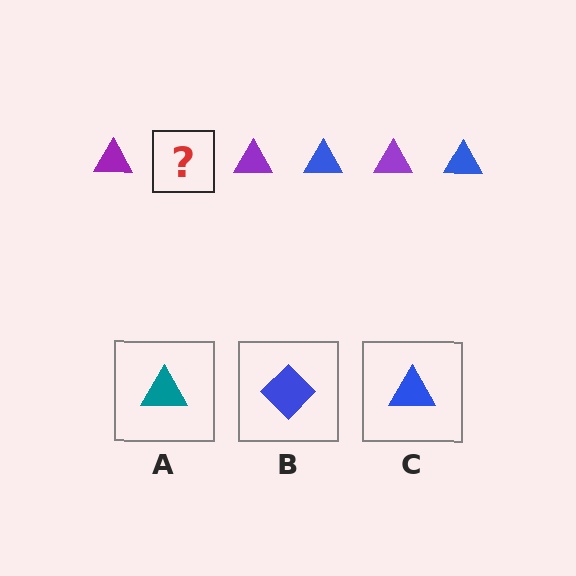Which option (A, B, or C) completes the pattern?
C.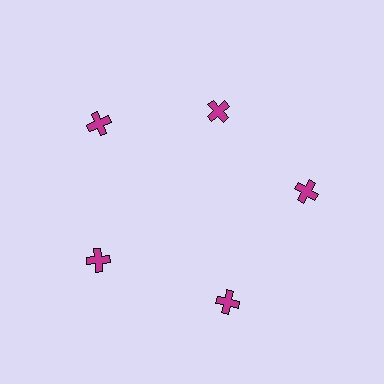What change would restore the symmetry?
The symmetry would be restored by moving it outward, back onto the ring so that all 5 crosses sit at equal angles and equal distance from the center.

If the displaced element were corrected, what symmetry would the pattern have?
It would have 5-fold rotational symmetry — the pattern would map onto itself every 72 degrees.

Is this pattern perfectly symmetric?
No. The 5 magenta crosses are arranged in a ring, but one element near the 1 o'clock position is pulled inward toward the center, breaking the 5-fold rotational symmetry.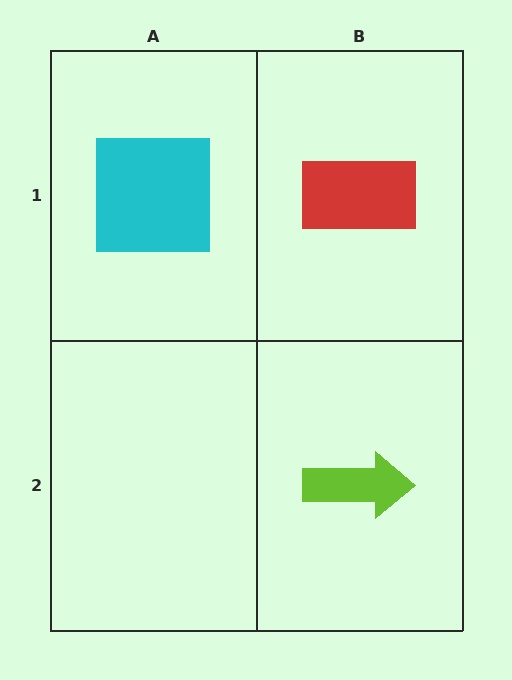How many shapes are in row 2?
1 shape.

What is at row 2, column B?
A lime arrow.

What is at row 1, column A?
A cyan square.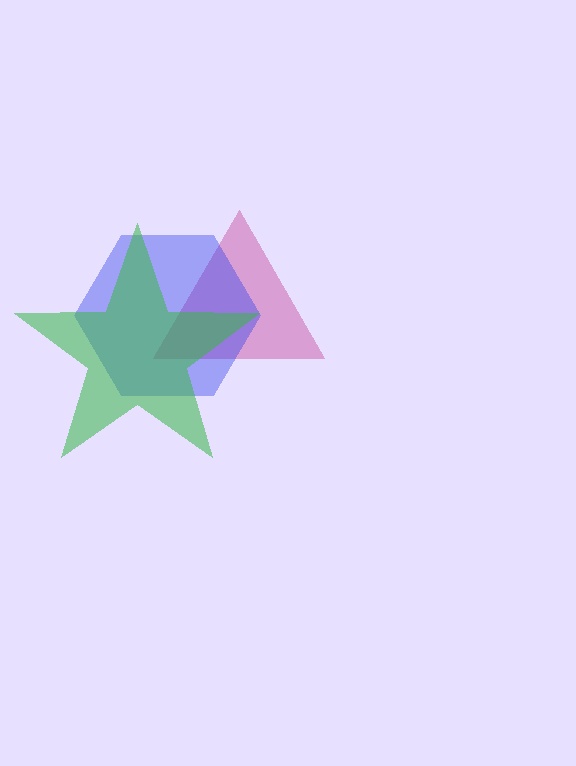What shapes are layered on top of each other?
The layered shapes are: a magenta triangle, a blue hexagon, a green star.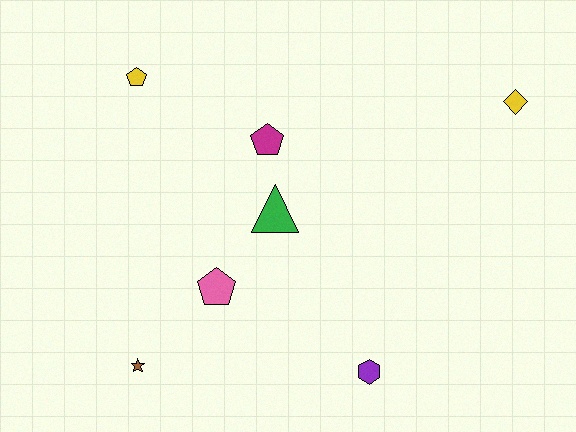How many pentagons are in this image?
There are 3 pentagons.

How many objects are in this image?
There are 7 objects.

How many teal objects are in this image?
There are no teal objects.